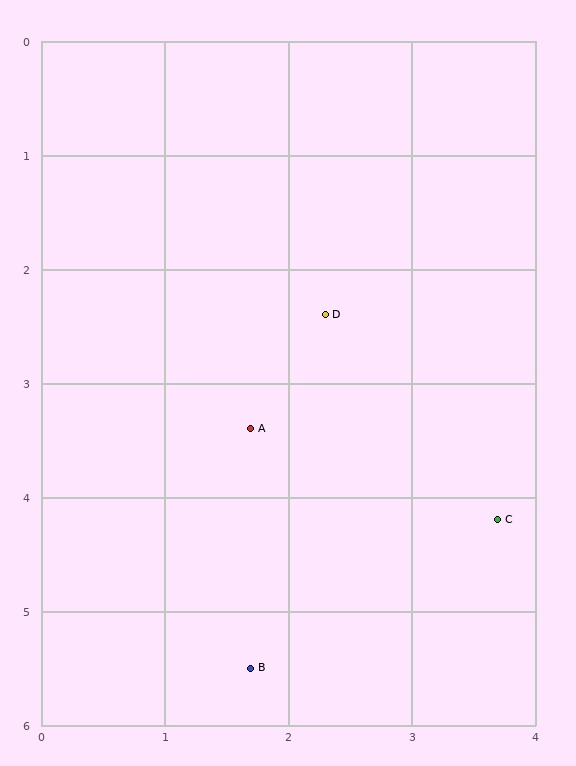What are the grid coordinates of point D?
Point D is at approximately (2.3, 2.4).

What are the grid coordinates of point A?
Point A is at approximately (1.7, 3.4).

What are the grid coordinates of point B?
Point B is at approximately (1.7, 5.5).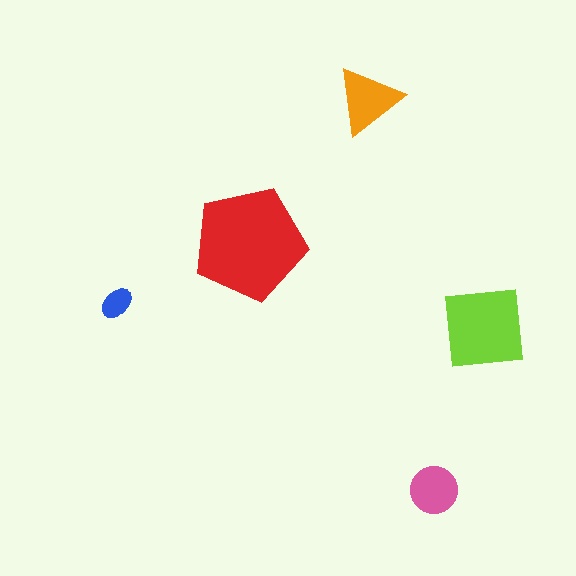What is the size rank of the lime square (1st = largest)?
2nd.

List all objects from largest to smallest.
The red pentagon, the lime square, the orange triangle, the pink circle, the blue ellipse.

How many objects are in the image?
There are 5 objects in the image.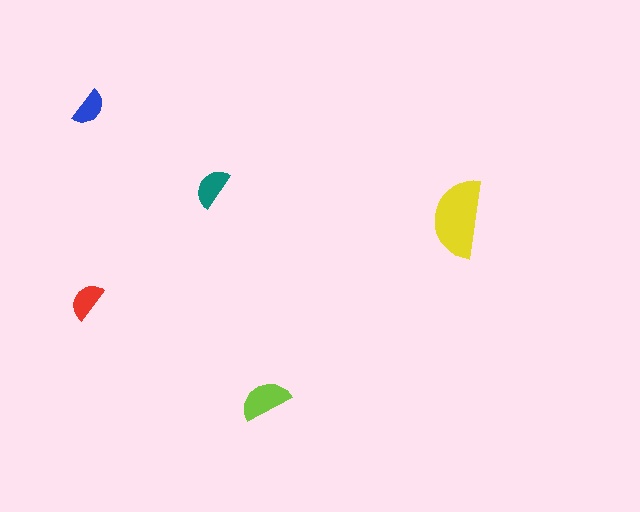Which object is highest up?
The blue semicircle is topmost.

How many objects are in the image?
There are 5 objects in the image.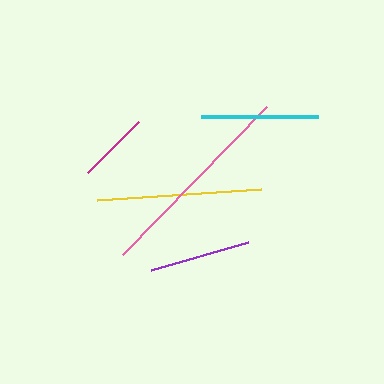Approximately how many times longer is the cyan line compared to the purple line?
The cyan line is approximately 1.2 times the length of the purple line.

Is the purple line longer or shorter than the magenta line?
The purple line is longer than the magenta line.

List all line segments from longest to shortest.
From longest to shortest: pink, yellow, cyan, purple, magenta.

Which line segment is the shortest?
The magenta line is the shortest at approximately 72 pixels.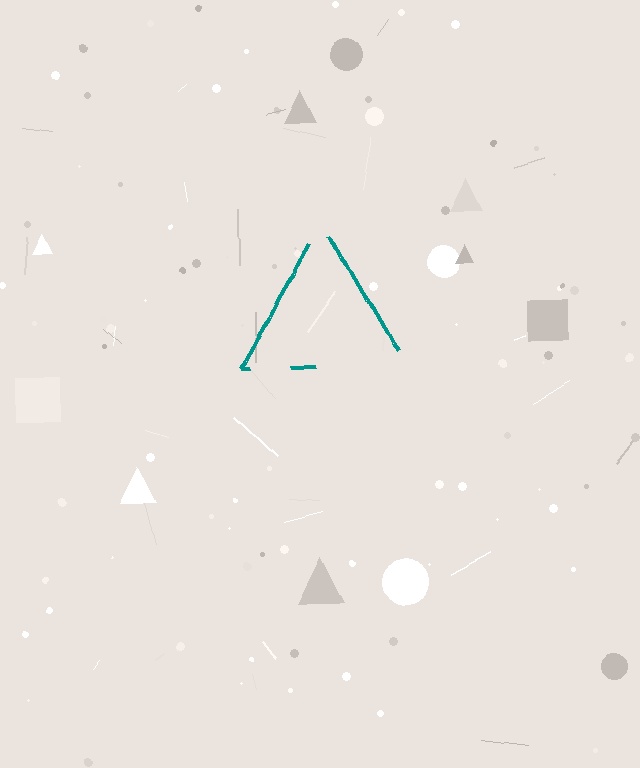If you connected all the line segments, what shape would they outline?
They would outline a triangle.